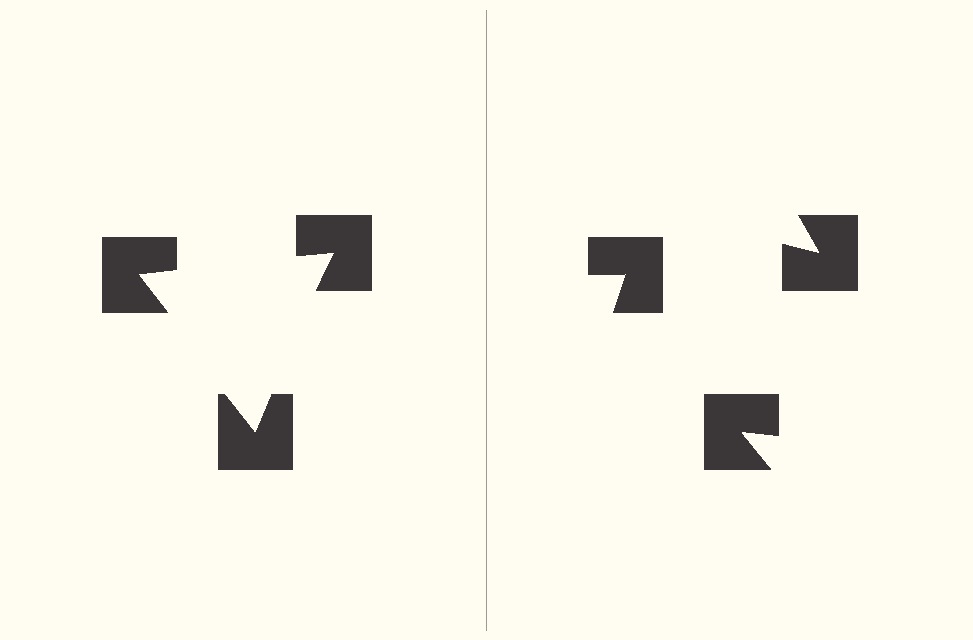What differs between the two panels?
The notched squares are positioned identically on both sides; only the wedge orientations differ. On the left they align to a triangle; on the right they are misaligned.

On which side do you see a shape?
An illusory triangle appears on the left side. On the right side the wedge cuts are rotated, so no coherent shape forms.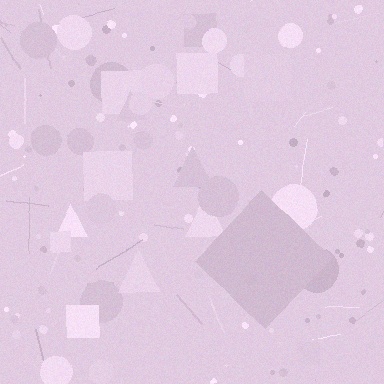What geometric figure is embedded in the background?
A diamond is embedded in the background.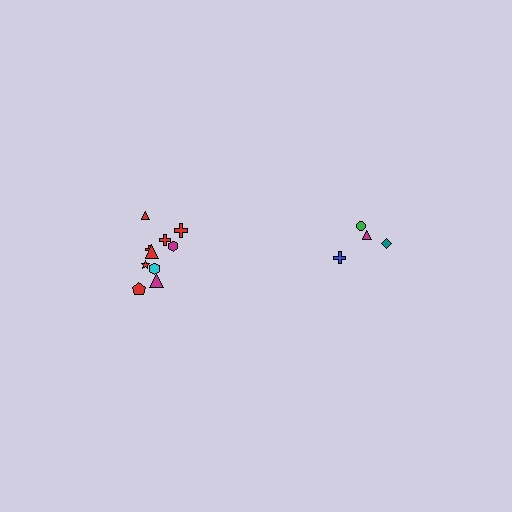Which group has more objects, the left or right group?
The left group.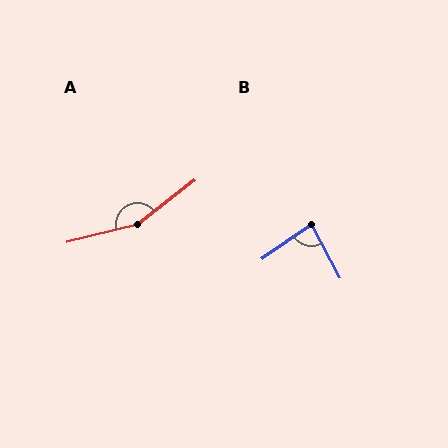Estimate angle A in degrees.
Approximately 156 degrees.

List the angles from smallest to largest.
B (83°), A (156°).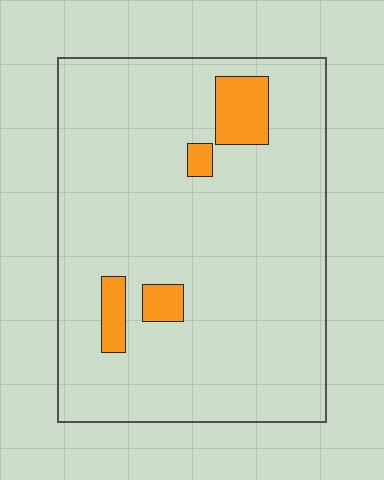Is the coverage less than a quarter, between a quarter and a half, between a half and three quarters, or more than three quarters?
Less than a quarter.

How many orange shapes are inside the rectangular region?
4.